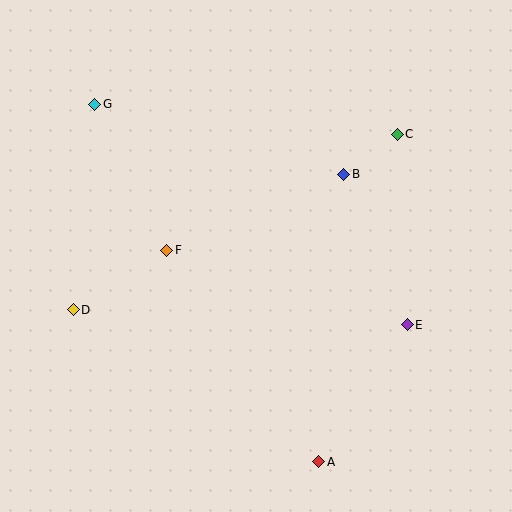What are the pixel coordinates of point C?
Point C is at (397, 134).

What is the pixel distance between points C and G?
The distance between C and G is 304 pixels.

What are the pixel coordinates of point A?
Point A is at (319, 462).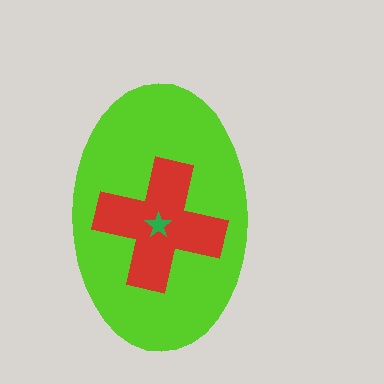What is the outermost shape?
The lime ellipse.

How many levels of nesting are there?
3.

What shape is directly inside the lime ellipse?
The red cross.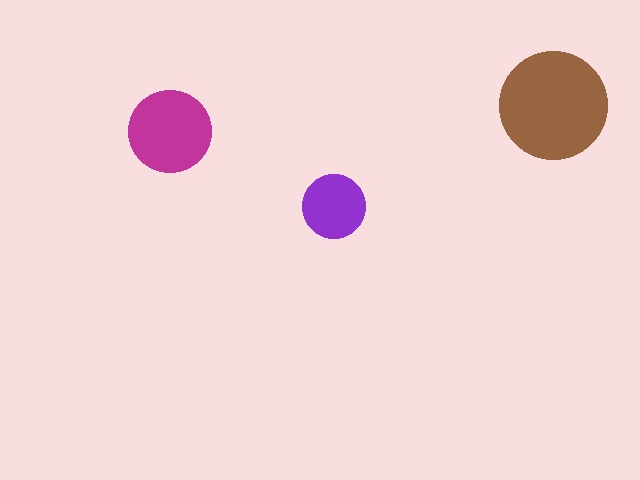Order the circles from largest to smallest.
the brown one, the magenta one, the purple one.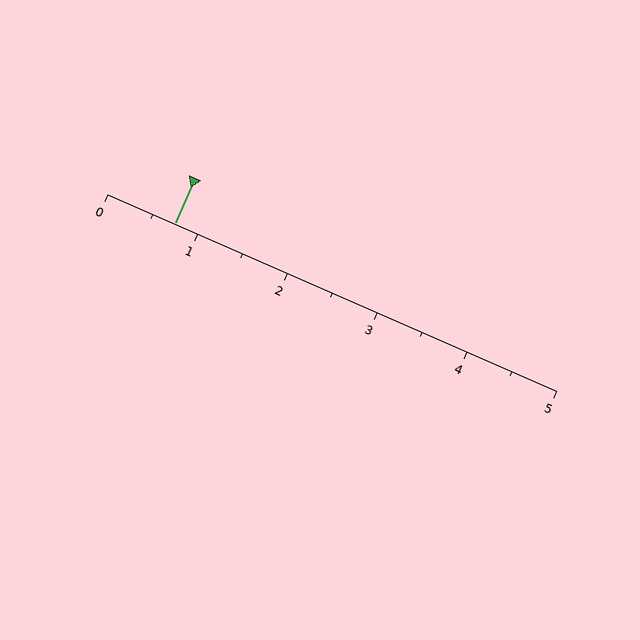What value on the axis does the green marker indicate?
The marker indicates approximately 0.8.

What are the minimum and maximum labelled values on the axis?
The axis runs from 0 to 5.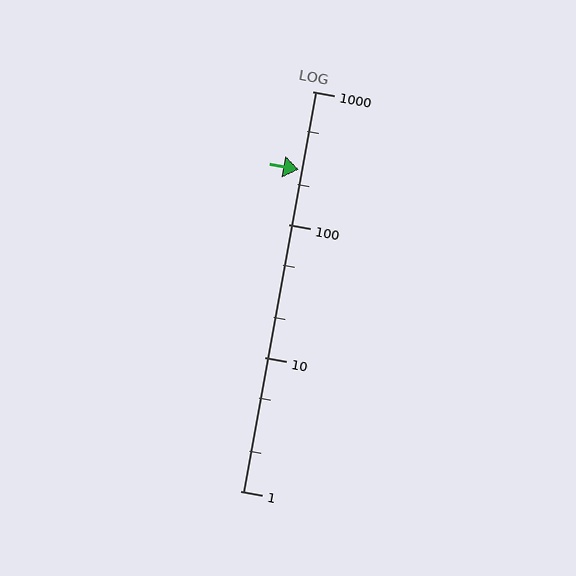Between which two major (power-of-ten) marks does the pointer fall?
The pointer is between 100 and 1000.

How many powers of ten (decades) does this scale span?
The scale spans 3 decades, from 1 to 1000.